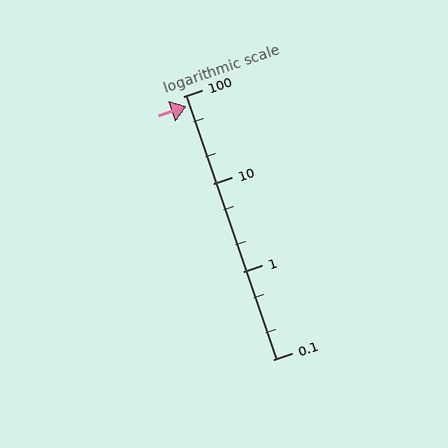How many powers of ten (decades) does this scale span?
The scale spans 3 decades, from 0.1 to 100.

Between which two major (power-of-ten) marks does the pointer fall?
The pointer is between 10 and 100.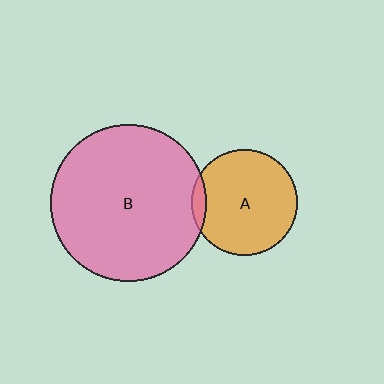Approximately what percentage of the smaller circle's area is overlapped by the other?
Approximately 5%.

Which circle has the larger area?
Circle B (pink).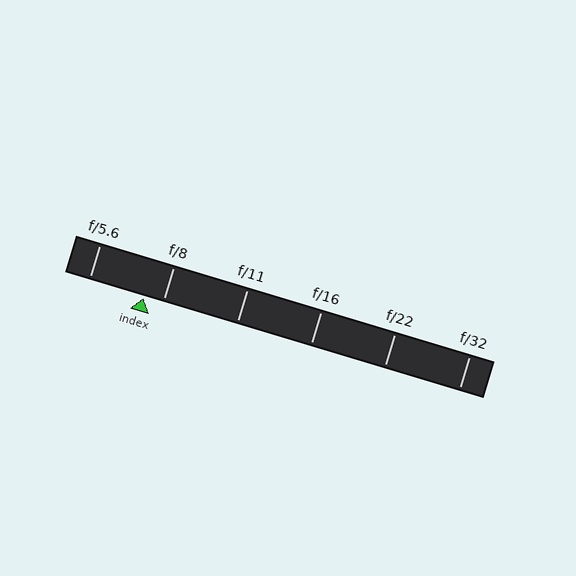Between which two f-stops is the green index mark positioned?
The index mark is between f/5.6 and f/8.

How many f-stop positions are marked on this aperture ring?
There are 6 f-stop positions marked.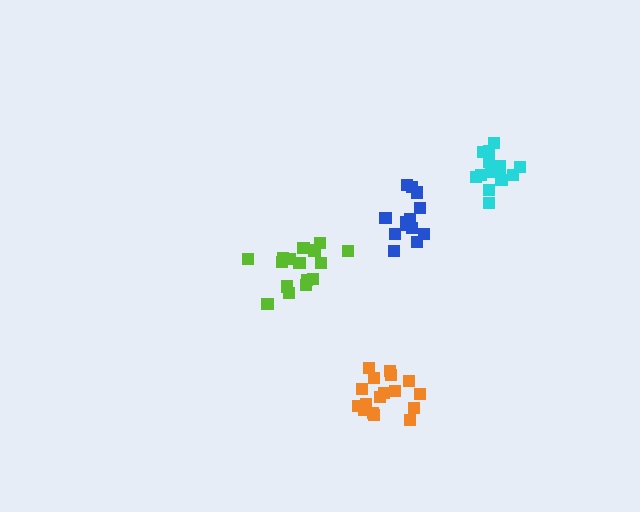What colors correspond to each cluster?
The clusters are colored: blue, cyan, lime, orange.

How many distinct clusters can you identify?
There are 4 distinct clusters.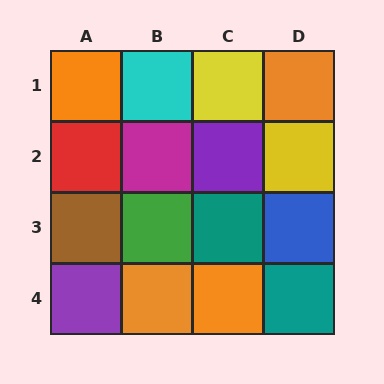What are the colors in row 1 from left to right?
Orange, cyan, yellow, orange.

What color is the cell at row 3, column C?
Teal.